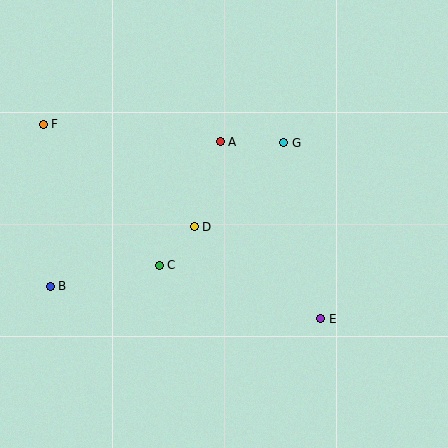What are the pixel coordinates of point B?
Point B is at (50, 286).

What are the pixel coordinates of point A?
Point A is at (220, 142).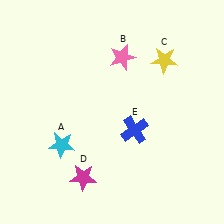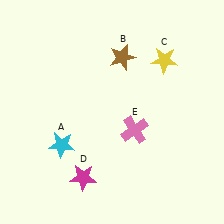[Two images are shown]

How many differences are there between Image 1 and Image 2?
There are 2 differences between the two images.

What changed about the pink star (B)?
In Image 1, B is pink. In Image 2, it changed to brown.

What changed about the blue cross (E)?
In Image 1, E is blue. In Image 2, it changed to pink.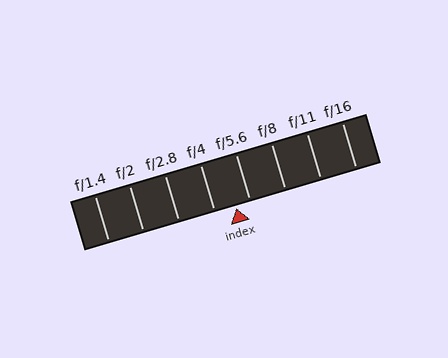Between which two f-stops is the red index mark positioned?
The index mark is between f/4 and f/5.6.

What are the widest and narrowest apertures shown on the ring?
The widest aperture shown is f/1.4 and the narrowest is f/16.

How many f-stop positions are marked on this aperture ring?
There are 8 f-stop positions marked.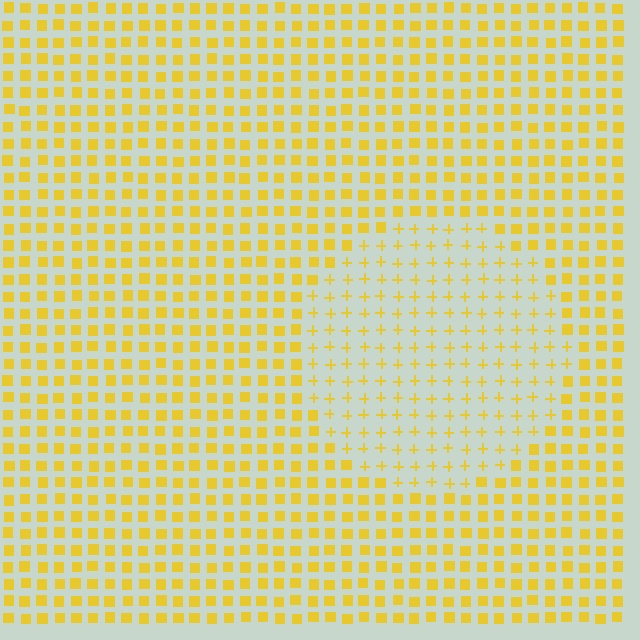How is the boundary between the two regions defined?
The boundary is defined by a change in element shape: plus signs inside vs. squares outside. All elements share the same color and spacing.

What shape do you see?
I see a circle.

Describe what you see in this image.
The image is filled with small yellow elements arranged in a uniform grid. A circle-shaped region contains plus signs, while the surrounding area contains squares. The boundary is defined purely by the change in element shape.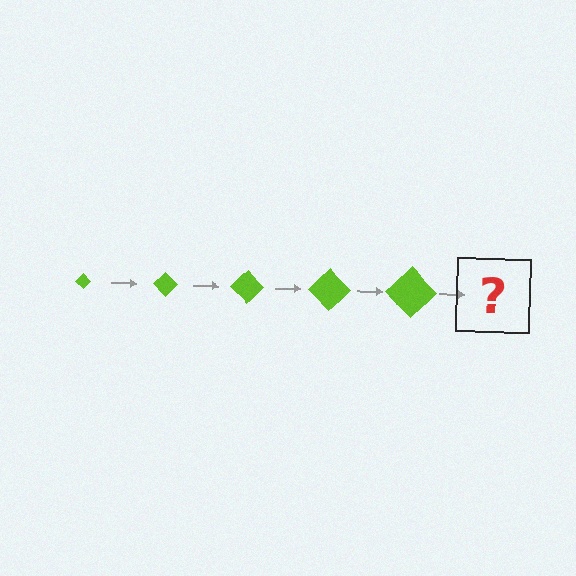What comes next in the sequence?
The next element should be a lime diamond, larger than the previous one.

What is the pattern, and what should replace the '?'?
The pattern is that the diamond gets progressively larger each step. The '?' should be a lime diamond, larger than the previous one.